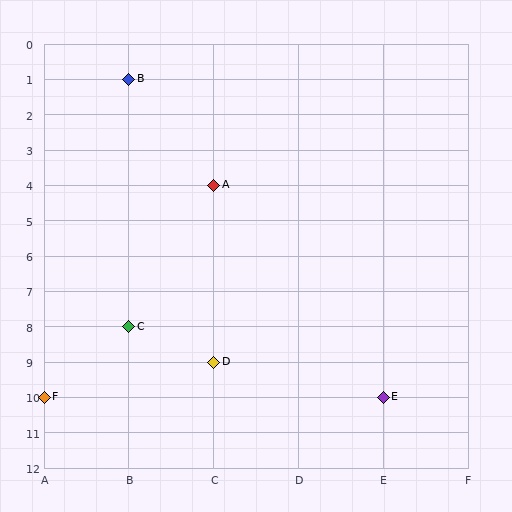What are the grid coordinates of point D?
Point D is at grid coordinates (C, 9).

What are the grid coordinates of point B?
Point B is at grid coordinates (B, 1).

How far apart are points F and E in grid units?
Points F and E are 4 columns apart.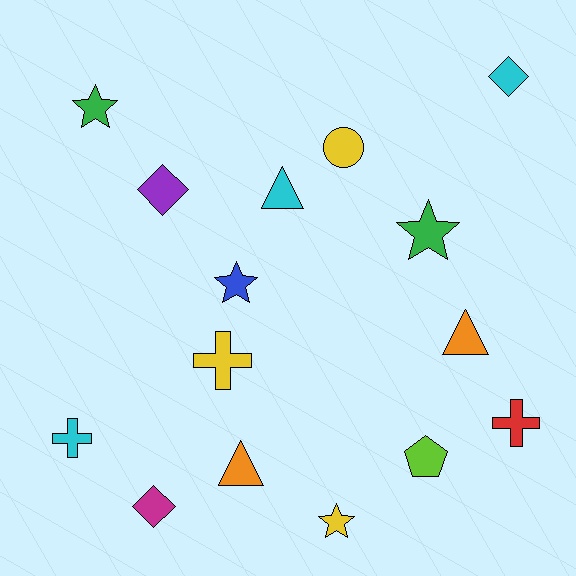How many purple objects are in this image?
There is 1 purple object.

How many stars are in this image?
There are 4 stars.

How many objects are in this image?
There are 15 objects.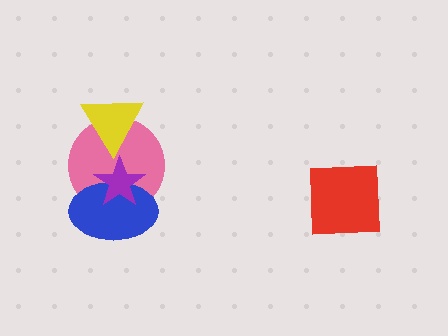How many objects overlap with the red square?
0 objects overlap with the red square.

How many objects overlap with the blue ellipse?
2 objects overlap with the blue ellipse.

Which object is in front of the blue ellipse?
The purple star is in front of the blue ellipse.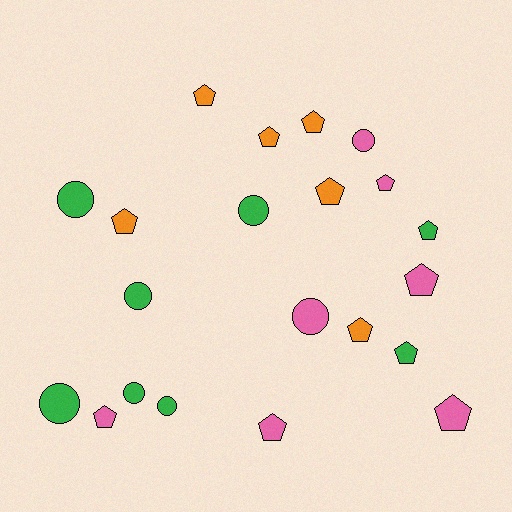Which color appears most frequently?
Green, with 8 objects.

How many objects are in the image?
There are 21 objects.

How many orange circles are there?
There are no orange circles.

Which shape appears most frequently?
Pentagon, with 13 objects.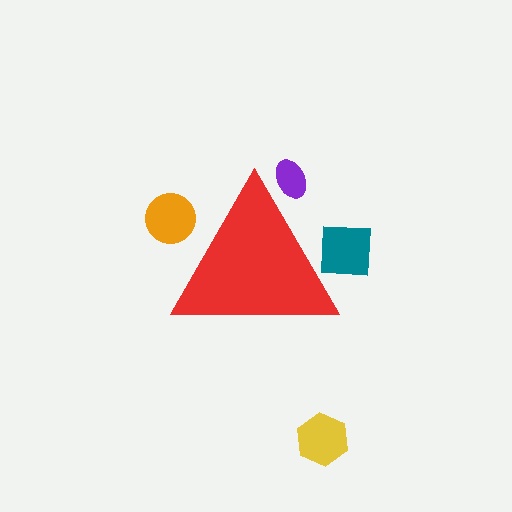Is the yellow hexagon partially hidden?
No, the yellow hexagon is fully visible.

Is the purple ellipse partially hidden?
Yes, the purple ellipse is partially hidden behind the red triangle.